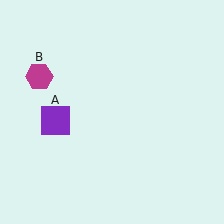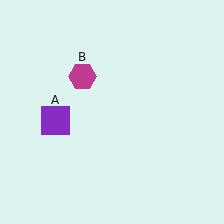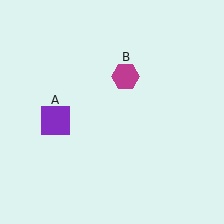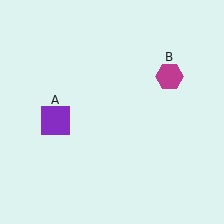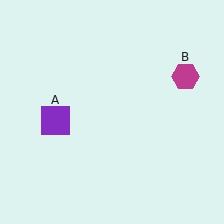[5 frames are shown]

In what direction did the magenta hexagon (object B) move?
The magenta hexagon (object B) moved right.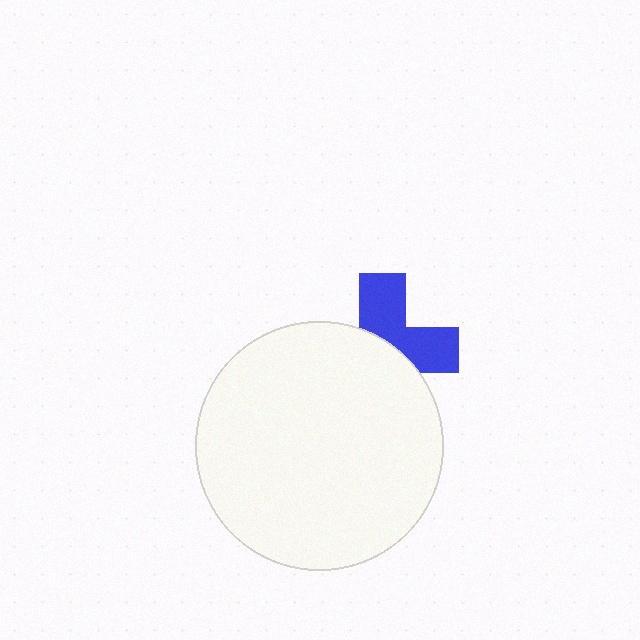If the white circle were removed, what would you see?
You would see the complete blue cross.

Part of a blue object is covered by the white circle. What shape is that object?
It is a cross.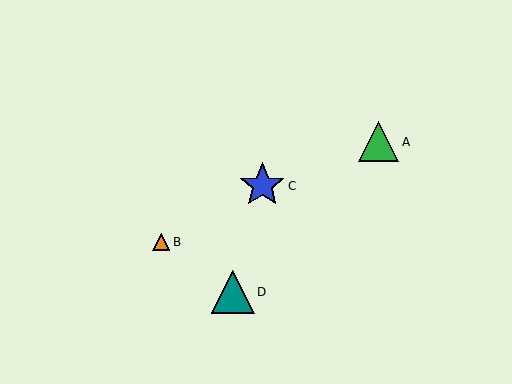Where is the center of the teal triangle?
The center of the teal triangle is at (233, 292).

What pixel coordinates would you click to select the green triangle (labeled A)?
Click at (379, 142) to select the green triangle A.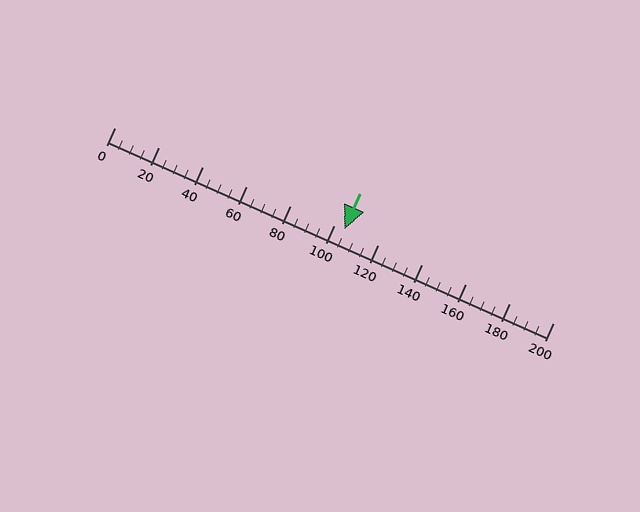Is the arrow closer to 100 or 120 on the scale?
The arrow is closer to 100.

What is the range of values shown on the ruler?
The ruler shows values from 0 to 200.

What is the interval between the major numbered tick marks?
The major tick marks are spaced 20 units apart.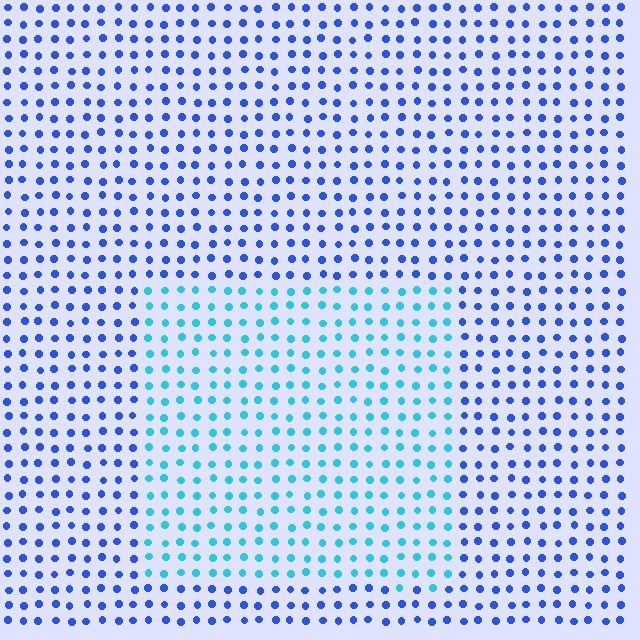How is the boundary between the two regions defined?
The boundary is defined purely by a slight shift in hue (about 40 degrees). Spacing, size, and orientation are identical on both sides.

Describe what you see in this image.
The image is filled with small blue elements in a uniform arrangement. A rectangle-shaped region is visible where the elements are tinted to a slightly different hue, forming a subtle color boundary.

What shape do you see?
I see a rectangle.